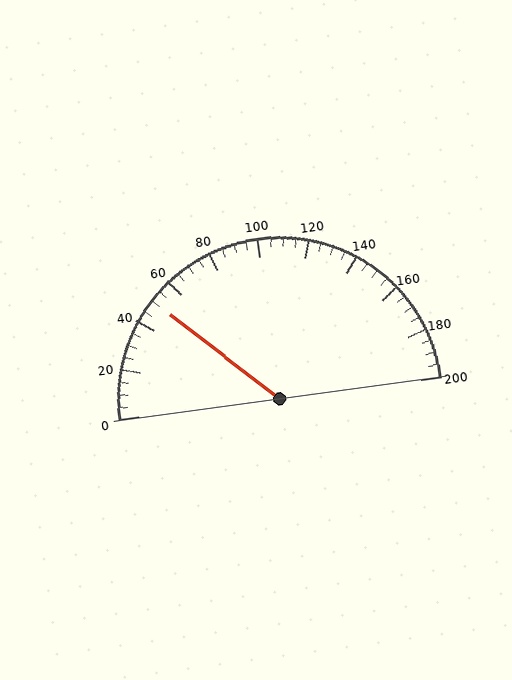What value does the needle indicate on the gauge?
The needle indicates approximately 50.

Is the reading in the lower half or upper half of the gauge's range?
The reading is in the lower half of the range (0 to 200).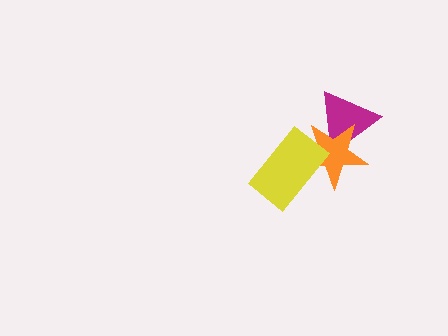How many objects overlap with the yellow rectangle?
1 object overlaps with the yellow rectangle.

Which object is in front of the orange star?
The yellow rectangle is in front of the orange star.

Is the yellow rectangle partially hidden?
No, no other shape covers it.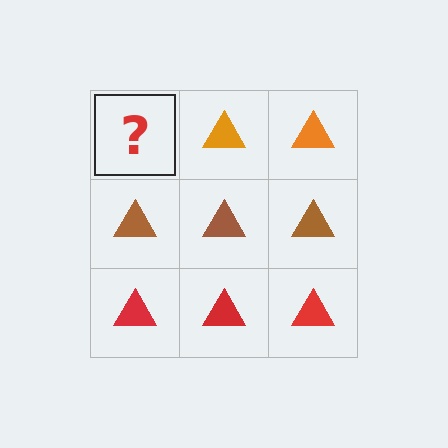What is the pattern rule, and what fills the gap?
The rule is that each row has a consistent color. The gap should be filled with an orange triangle.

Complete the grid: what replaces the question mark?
The question mark should be replaced with an orange triangle.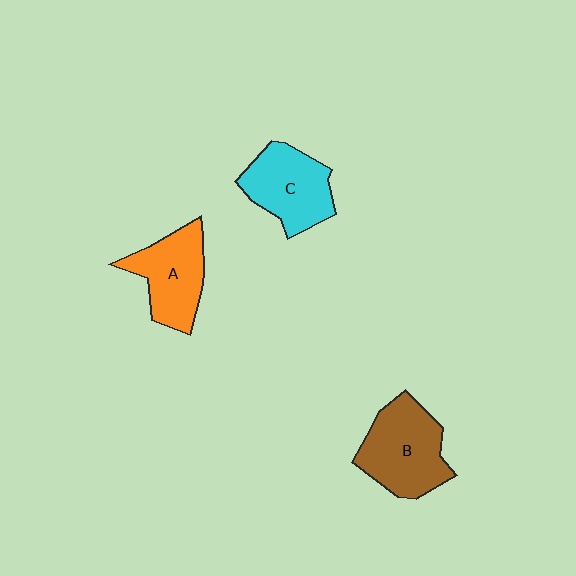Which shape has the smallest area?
Shape A (orange).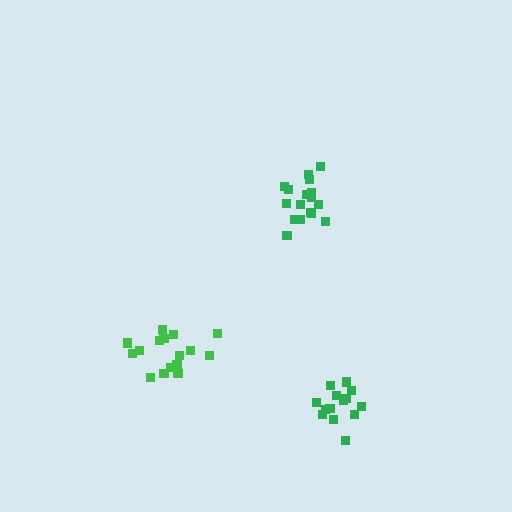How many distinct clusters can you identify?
There are 3 distinct clusters.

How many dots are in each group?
Group 1: 16 dots, Group 2: 14 dots, Group 3: 17 dots (47 total).